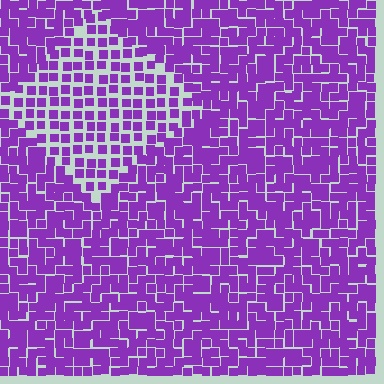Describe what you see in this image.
The image contains small purple elements arranged at two different densities. A diamond-shaped region is visible where the elements are less densely packed than the surrounding area.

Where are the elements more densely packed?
The elements are more densely packed outside the diamond boundary.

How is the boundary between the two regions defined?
The boundary is defined by a change in element density (approximately 1.7x ratio). All elements are the same color, size, and shape.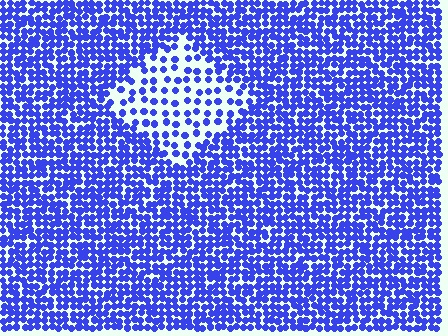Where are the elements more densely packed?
The elements are more densely packed outside the diamond boundary.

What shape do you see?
I see a diamond.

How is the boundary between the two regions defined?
The boundary is defined by a change in element density (approximately 2.4x ratio). All elements are the same color, size, and shape.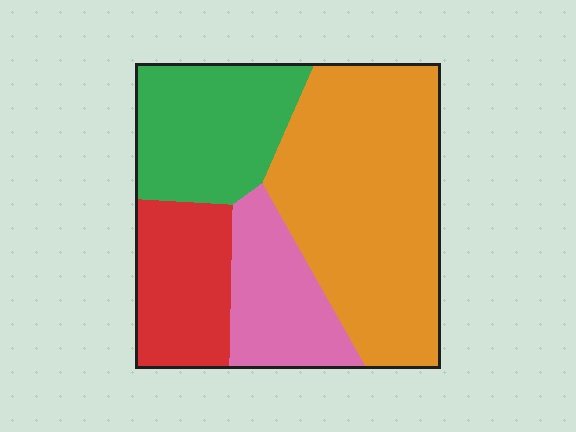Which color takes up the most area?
Orange, at roughly 45%.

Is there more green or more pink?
Green.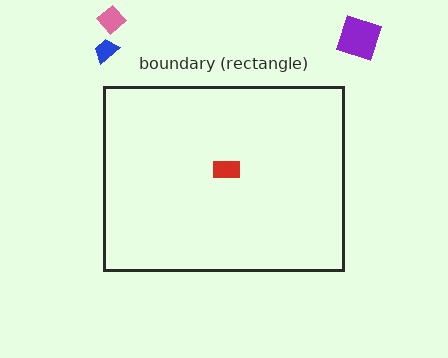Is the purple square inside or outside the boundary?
Outside.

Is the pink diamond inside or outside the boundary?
Outside.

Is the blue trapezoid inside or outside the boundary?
Outside.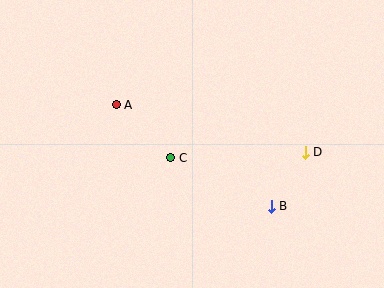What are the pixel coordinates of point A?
Point A is at (116, 105).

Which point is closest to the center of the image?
Point C at (171, 158) is closest to the center.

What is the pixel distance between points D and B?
The distance between D and B is 64 pixels.